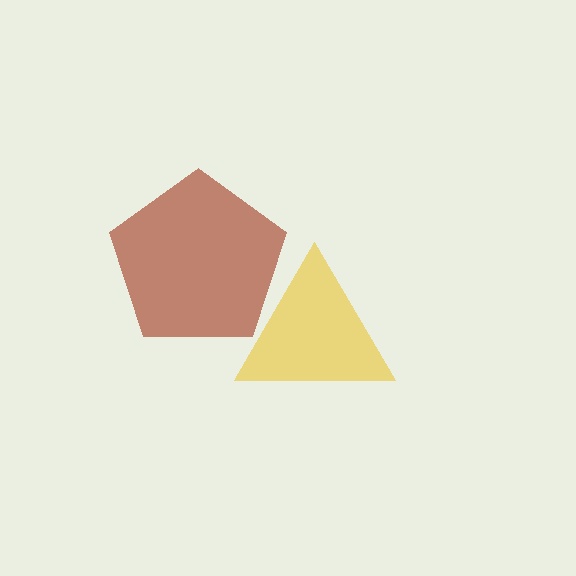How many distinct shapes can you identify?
There are 2 distinct shapes: a yellow triangle, a brown pentagon.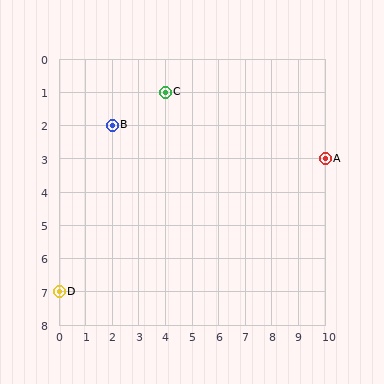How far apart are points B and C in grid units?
Points B and C are 2 columns and 1 row apart (about 2.2 grid units diagonally).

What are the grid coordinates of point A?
Point A is at grid coordinates (10, 3).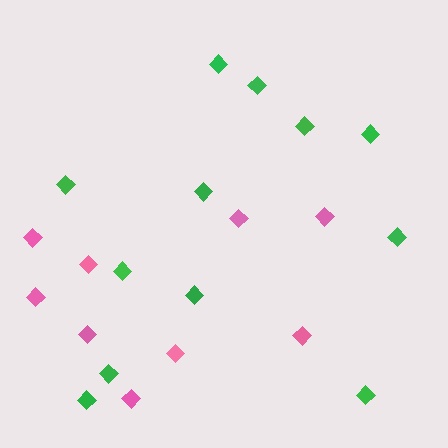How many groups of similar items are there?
There are 2 groups: one group of green diamonds (12) and one group of pink diamonds (9).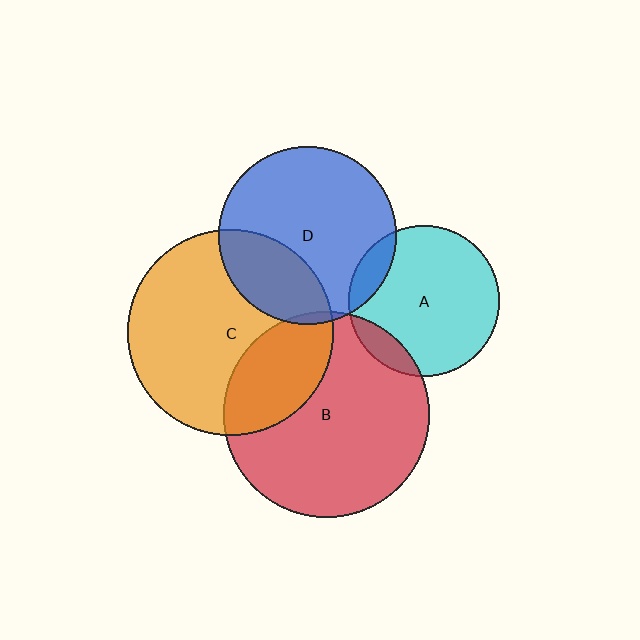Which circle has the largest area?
Circle C (orange).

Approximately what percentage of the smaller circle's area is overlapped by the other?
Approximately 10%.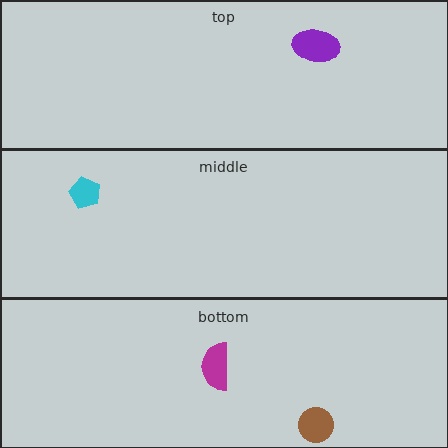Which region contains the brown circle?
The bottom region.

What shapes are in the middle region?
The cyan pentagon.